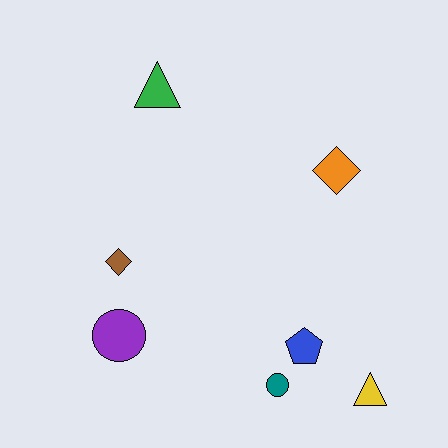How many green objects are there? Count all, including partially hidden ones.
There is 1 green object.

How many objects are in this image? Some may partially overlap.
There are 7 objects.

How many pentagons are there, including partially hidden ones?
There is 1 pentagon.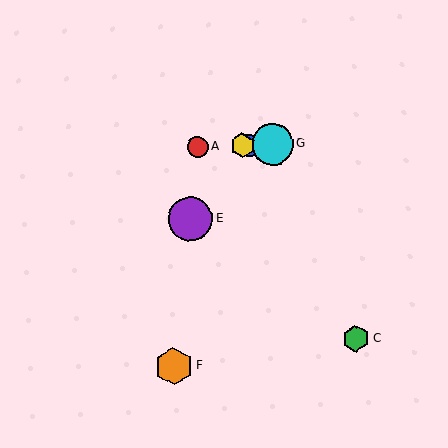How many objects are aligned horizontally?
4 objects (A, B, D, G) are aligned horizontally.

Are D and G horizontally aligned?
Yes, both are at y≈146.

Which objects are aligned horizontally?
Objects A, B, D, G are aligned horizontally.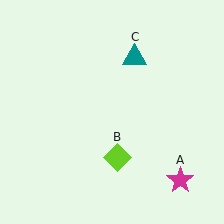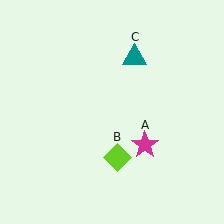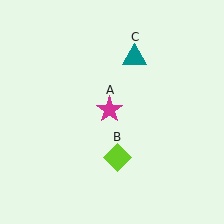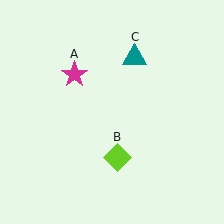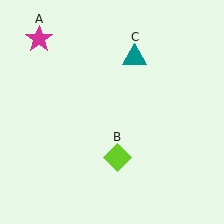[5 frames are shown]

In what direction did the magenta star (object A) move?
The magenta star (object A) moved up and to the left.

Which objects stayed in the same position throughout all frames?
Lime diamond (object B) and teal triangle (object C) remained stationary.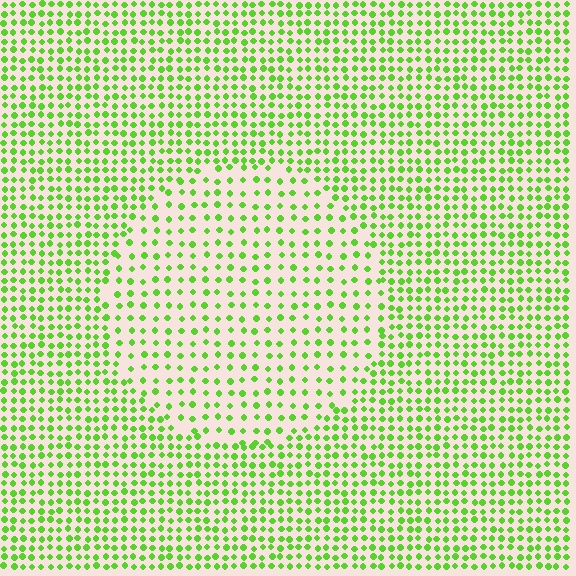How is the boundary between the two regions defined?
The boundary is defined by a change in element density (approximately 1.8x ratio). All elements are the same color, size, and shape.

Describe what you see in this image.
The image contains small lime elements arranged at two different densities. A circle-shaped region is visible where the elements are less densely packed than the surrounding area.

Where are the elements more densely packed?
The elements are more densely packed outside the circle boundary.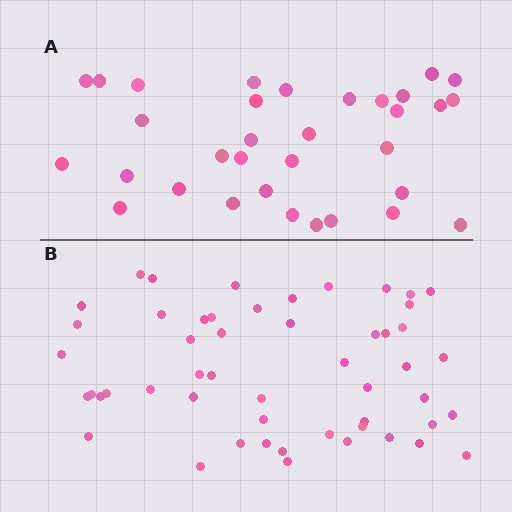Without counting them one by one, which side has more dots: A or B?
Region B (the bottom region) has more dots.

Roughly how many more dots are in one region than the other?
Region B has approximately 20 more dots than region A.